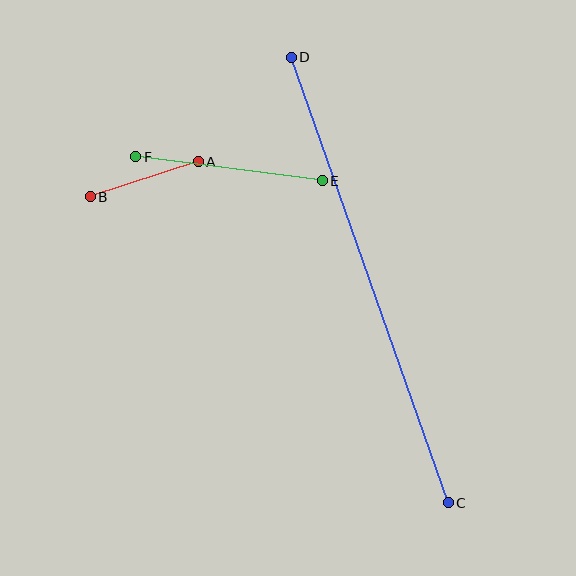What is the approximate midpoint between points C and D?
The midpoint is at approximately (370, 280) pixels.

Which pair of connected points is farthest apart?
Points C and D are farthest apart.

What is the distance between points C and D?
The distance is approximately 472 pixels.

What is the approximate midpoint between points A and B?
The midpoint is at approximately (144, 179) pixels.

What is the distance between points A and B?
The distance is approximately 114 pixels.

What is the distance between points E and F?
The distance is approximately 188 pixels.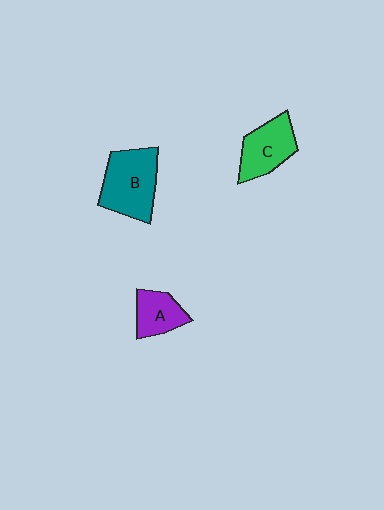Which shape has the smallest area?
Shape A (purple).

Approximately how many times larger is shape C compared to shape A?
Approximately 1.3 times.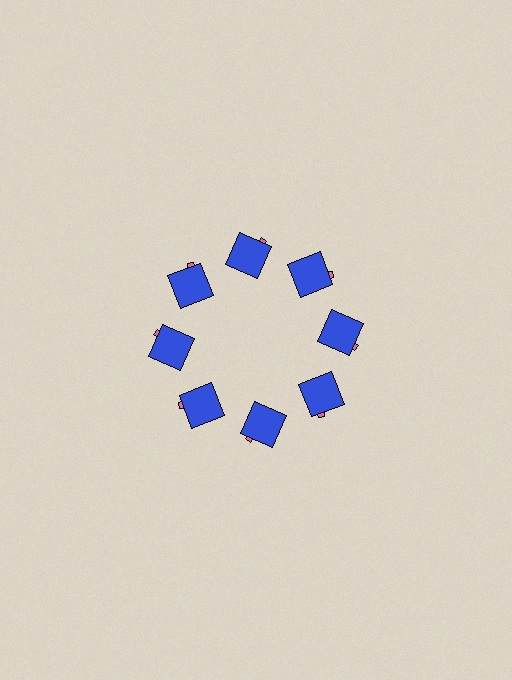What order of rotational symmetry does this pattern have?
This pattern has 8-fold rotational symmetry.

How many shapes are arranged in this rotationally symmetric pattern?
There are 16 shapes, arranged in 8 groups of 2.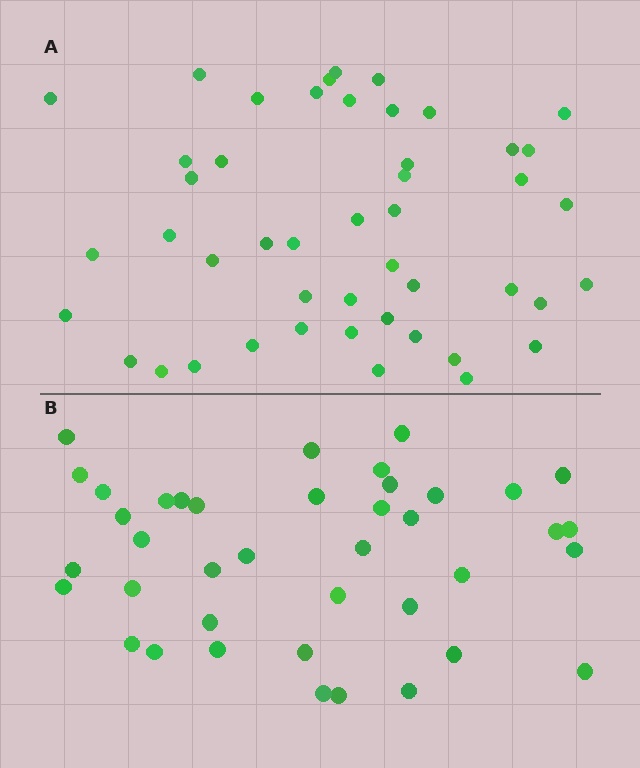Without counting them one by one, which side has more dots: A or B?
Region A (the top region) has more dots.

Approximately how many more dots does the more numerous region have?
Region A has roughly 8 or so more dots than region B.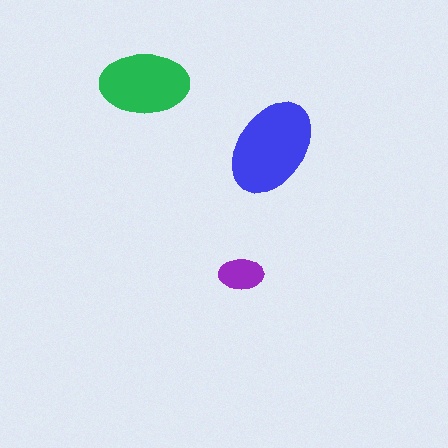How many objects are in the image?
There are 3 objects in the image.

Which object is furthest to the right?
The blue ellipse is rightmost.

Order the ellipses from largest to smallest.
the blue one, the green one, the purple one.